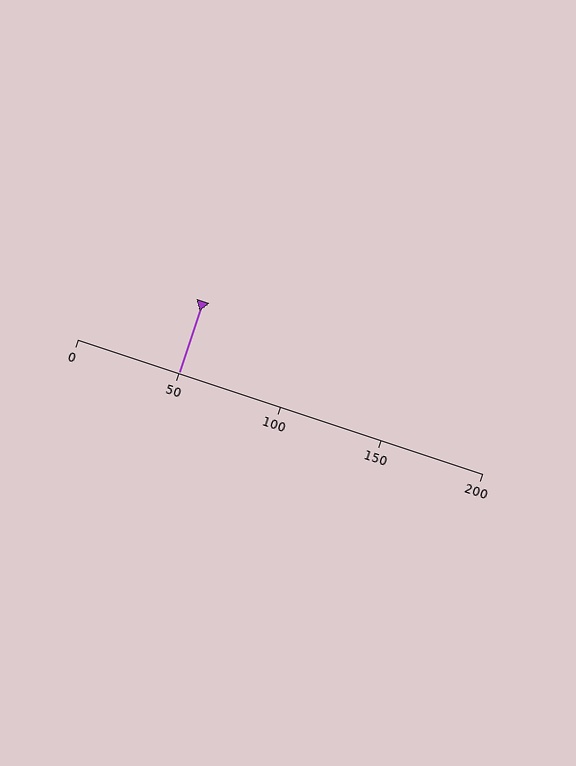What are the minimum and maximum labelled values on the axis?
The axis runs from 0 to 200.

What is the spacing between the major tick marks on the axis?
The major ticks are spaced 50 apart.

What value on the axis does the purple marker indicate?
The marker indicates approximately 50.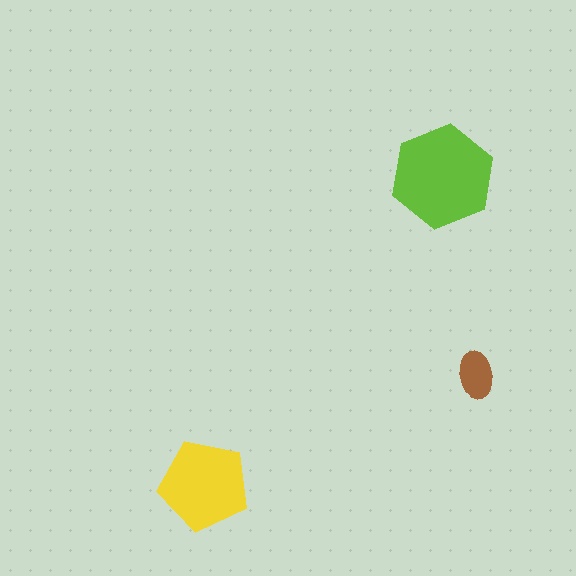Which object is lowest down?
The yellow pentagon is bottommost.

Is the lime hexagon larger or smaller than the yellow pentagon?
Larger.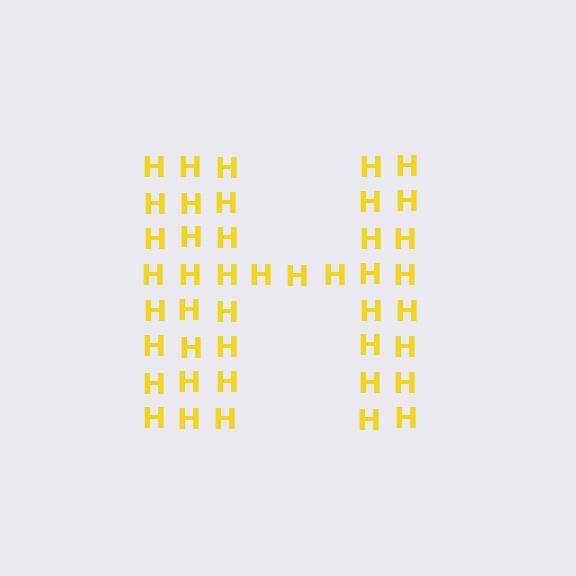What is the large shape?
The large shape is the letter H.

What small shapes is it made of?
It is made of small letter H's.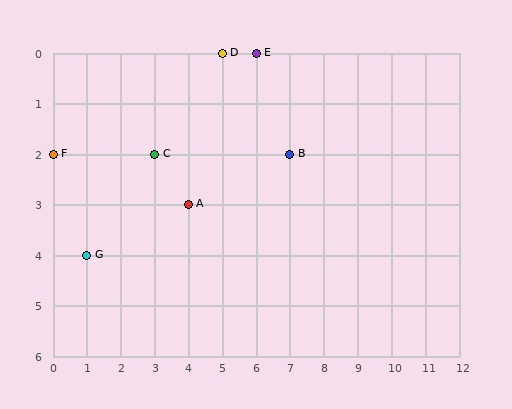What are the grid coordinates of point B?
Point B is at grid coordinates (7, 2).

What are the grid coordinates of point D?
Point D is at grid coordinates (5, 0).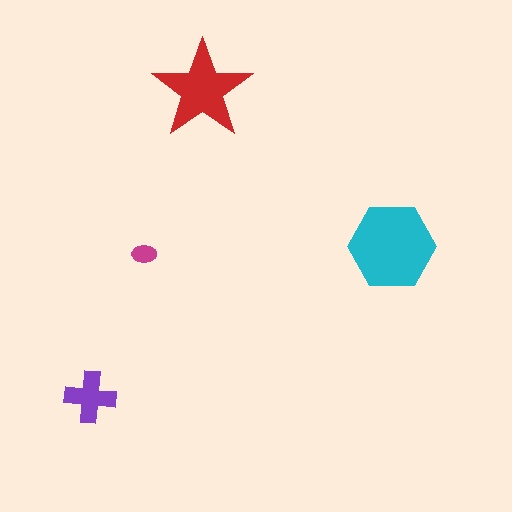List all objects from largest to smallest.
The cyan hexagon, the red star, the purple cross, the magenta ellipse.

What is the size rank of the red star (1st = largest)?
2nd.